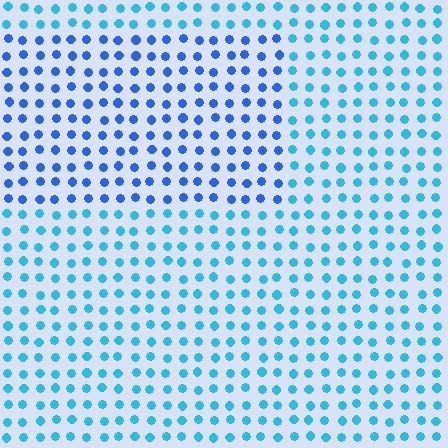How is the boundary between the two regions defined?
The boundary is defined purely by a slight shift in hue (about 30 degrees). Spacing, size, and orientation are identical on both sides.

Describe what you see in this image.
The image is filled with small cyan elements in a uniform arrangement. A rectangle-shaped region is visible where the elements are tinted to a slightly different hue, forming a subtle color boundary.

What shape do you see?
I see a rectangle.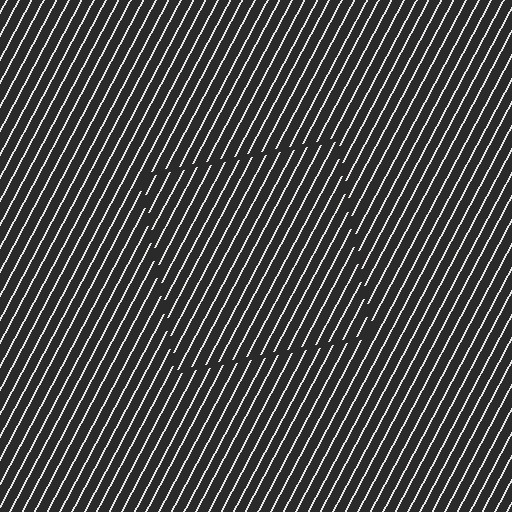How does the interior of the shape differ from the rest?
The interior of the shape contains the same grating, shifted by half a period — the contour is defined by the phase discontinuity where line-ends from the inner and outer gratings abut.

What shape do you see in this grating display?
An illusory square. The interior of the shape contains the same grating, shifted by half a period — the contour is defined by the phase discontinuity where line-ends from the inner and outer gratings abut.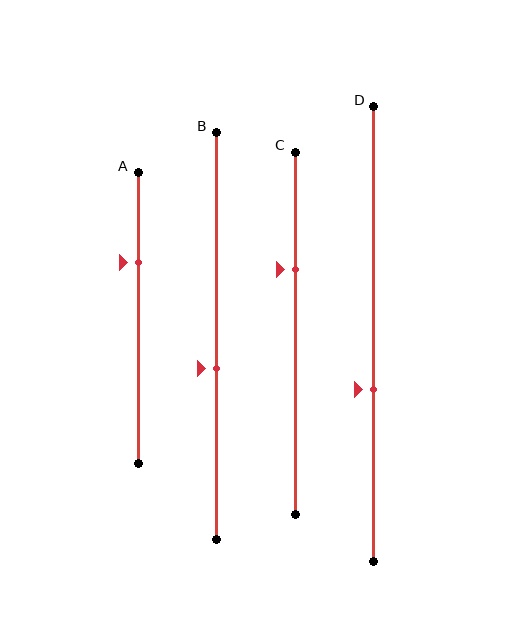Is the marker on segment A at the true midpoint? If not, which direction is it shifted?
No, the marker on segment A is shifted upward by about 19% of the segment length.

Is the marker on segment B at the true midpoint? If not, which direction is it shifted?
No, the marker on segment B is shifted downward by about 8% of the segment length.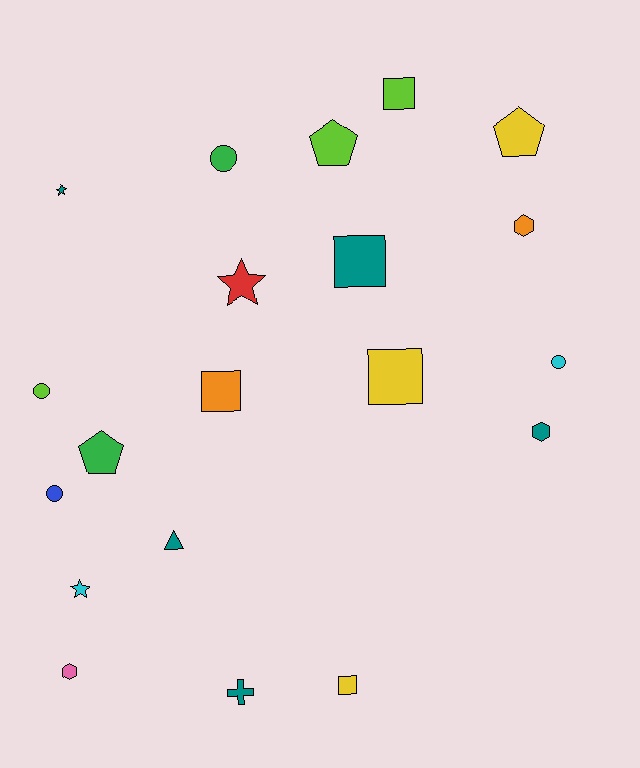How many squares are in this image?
There are 5 squares.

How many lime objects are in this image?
There are 3 lime objects.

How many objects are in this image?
There are 20 objects.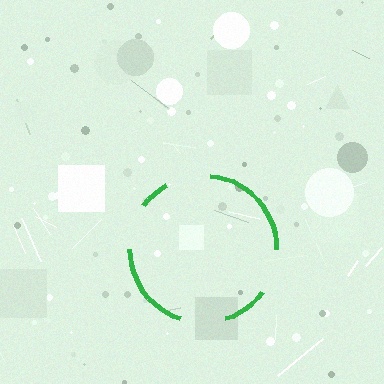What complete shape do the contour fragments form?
The contour fragments form a circle.